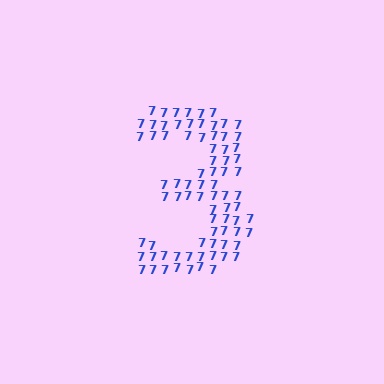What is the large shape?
The large shape is the digit 3.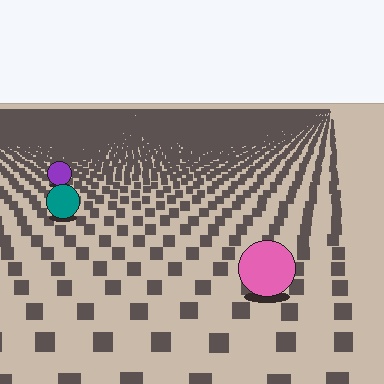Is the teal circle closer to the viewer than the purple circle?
Yes. The teal circle is closer — you can tell from the texture gradient: the ground texture is coarser near it.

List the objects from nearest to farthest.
From nearest to farthest: the pink circle, the teal circle, the purple circle.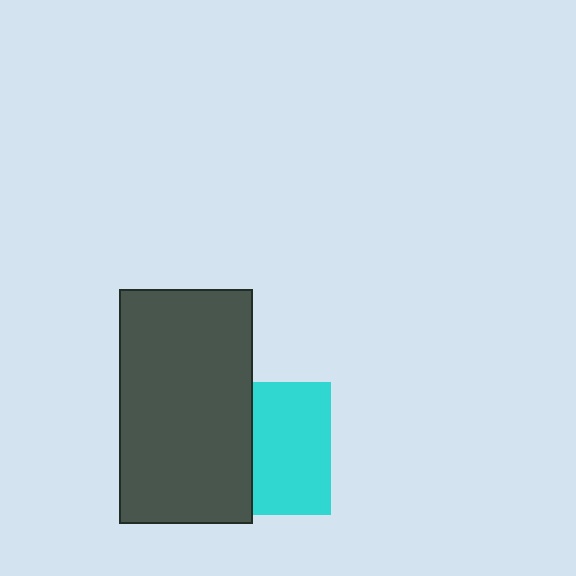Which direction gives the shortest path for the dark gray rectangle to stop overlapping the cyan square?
Moving left gives the shortest separation.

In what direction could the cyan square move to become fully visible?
The cyan square could move right. That would shift it out from behind the dark gray rectangle entirely.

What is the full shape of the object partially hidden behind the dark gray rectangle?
The partially hidden object is a cyan square.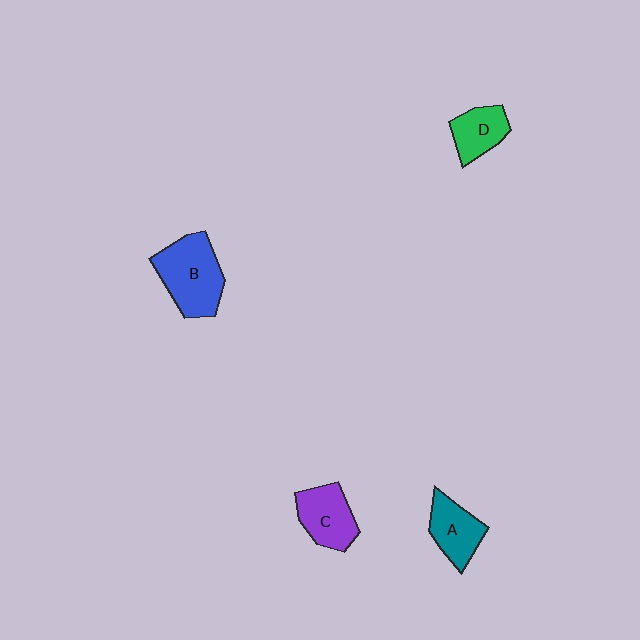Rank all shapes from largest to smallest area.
From largest to smallest: B (blue), C (purple), A (teal), D (green).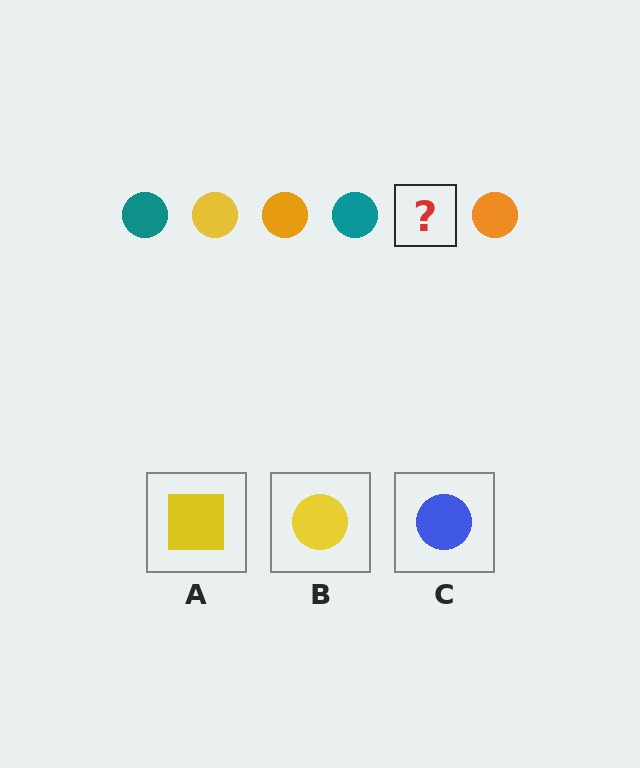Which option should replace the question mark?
Option B.